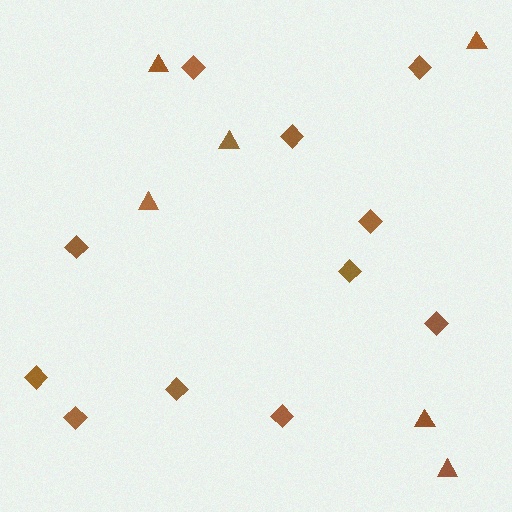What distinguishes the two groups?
There are 2 groups: one group of diamonds (11) and one group of triangles (6).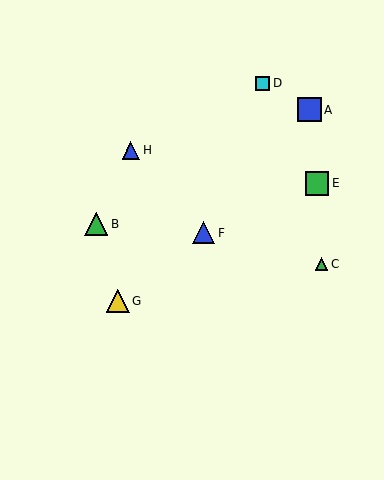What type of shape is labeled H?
Shape H is a blue triangle.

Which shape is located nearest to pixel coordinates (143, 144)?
The blue triangle (labeled H) at (131, 150) is nearest to that location.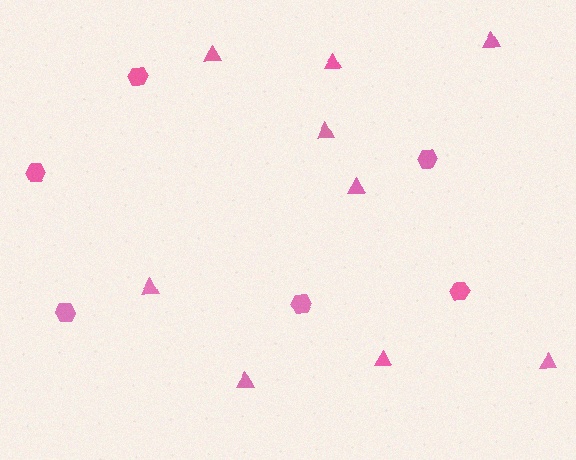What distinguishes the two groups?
There are 2 groups: one group of triangles (9) and one group of hexagons (6).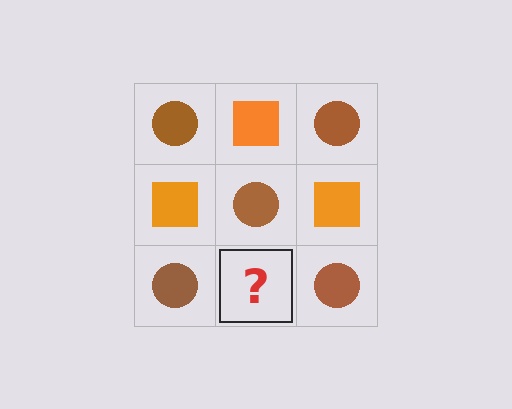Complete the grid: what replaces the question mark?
The question mark should be replaced with an orange square.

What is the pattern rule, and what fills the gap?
The rule is that it alternates brown circle and orange square in a checkerboard pattern. The gap should be filled with an orange square.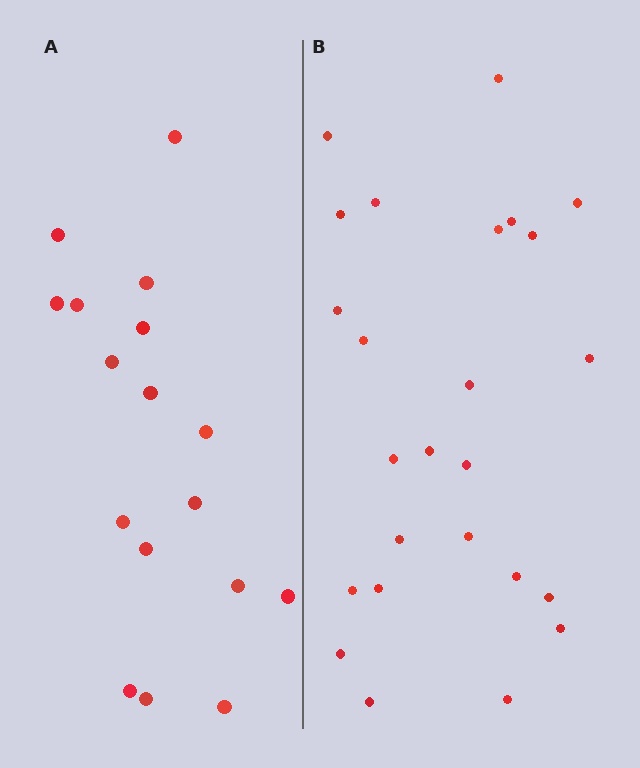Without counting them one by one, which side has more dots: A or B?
Region B (the right region) has more dots.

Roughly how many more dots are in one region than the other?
Region B has roughly 8 or so more dots than region A.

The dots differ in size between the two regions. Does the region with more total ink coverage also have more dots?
No. Region A has more total ink coverage because its dots are larger, but region B actually contains more individual dots. Total area can be misleading — the number of items is what matters here.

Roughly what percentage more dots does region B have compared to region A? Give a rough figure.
About 45% more.